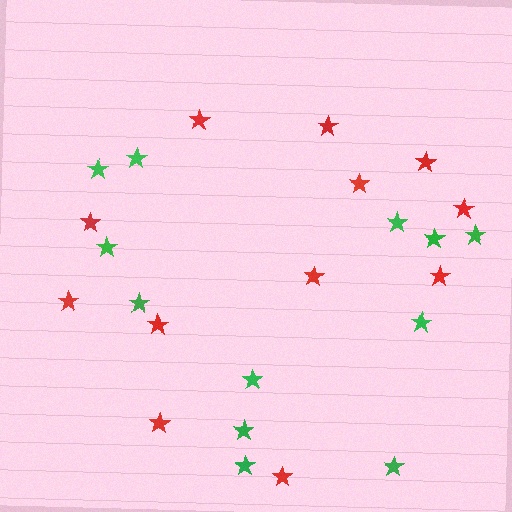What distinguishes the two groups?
There are 2 groups: one group of red stars (12) and one group of green stars (12).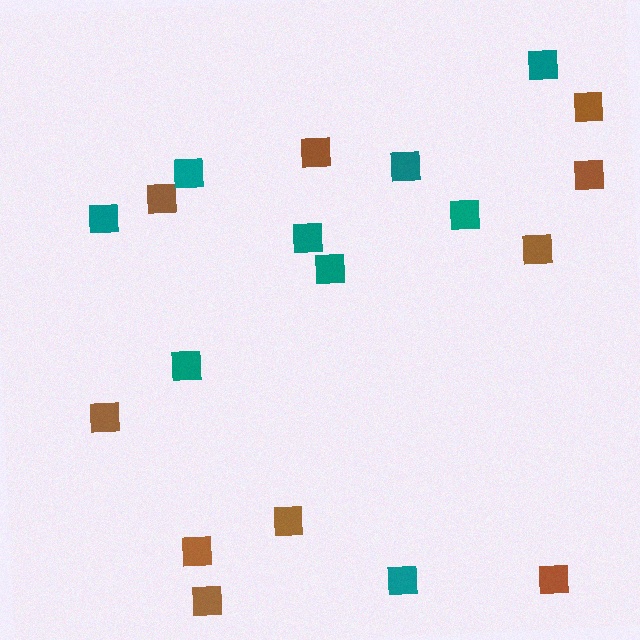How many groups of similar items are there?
There are 2 groups: one group of brown squares (10) and one group of teal squares (9).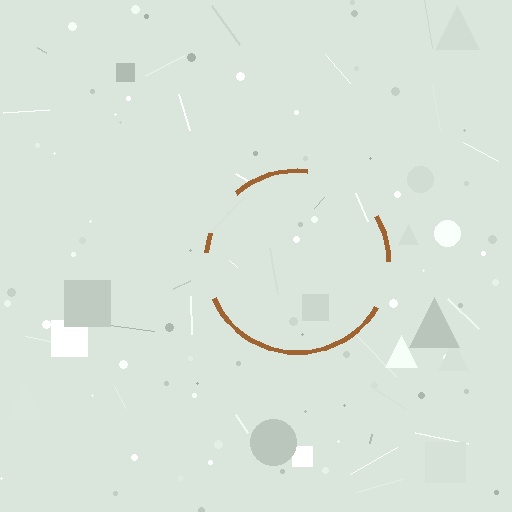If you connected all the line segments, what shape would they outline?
They would outline a circle.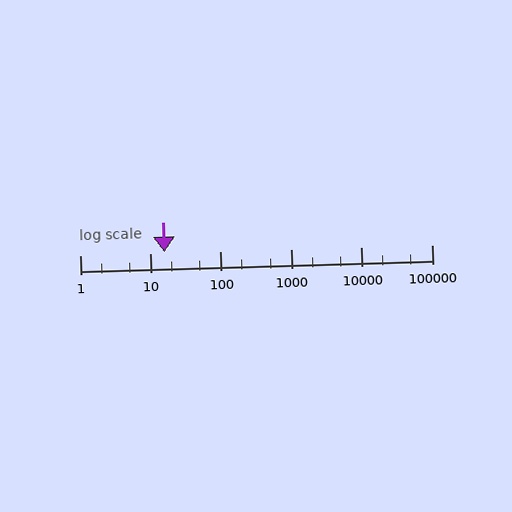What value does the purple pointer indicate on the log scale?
The pointer indicates approximately 16.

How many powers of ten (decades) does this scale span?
The scale spans 5 decades, from 1 to 100000.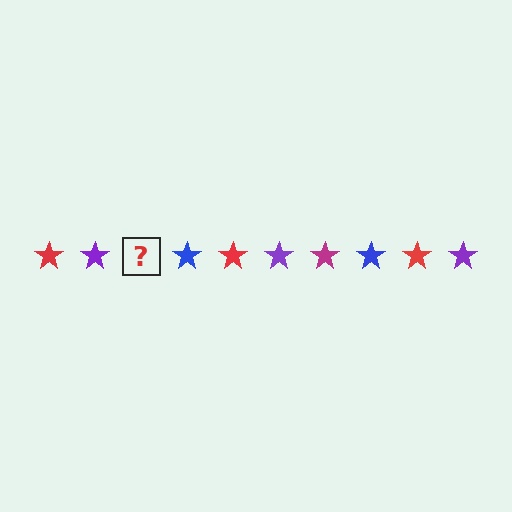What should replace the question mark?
The question mark should be replaced with a magenta star.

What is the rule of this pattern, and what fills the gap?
The rule is that the pattern cycles through red, purple, magenta, blue stars. The gap should be filled with a magenta star.